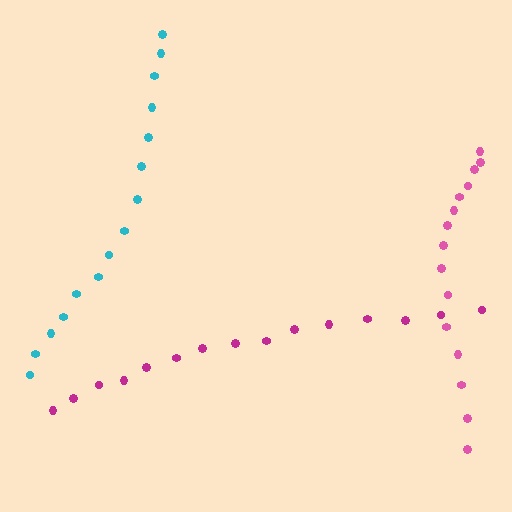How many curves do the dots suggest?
There are 3 distinct paths.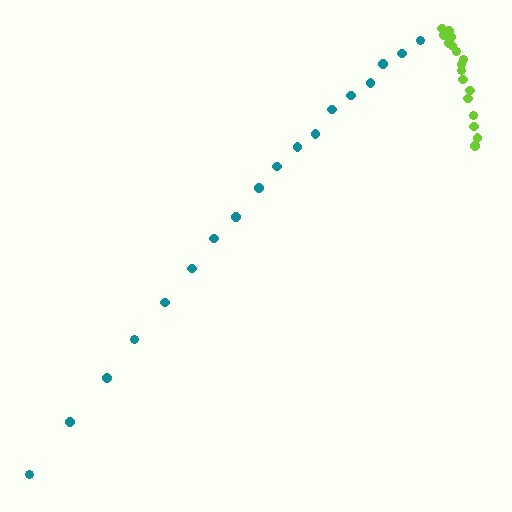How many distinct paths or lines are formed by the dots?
There are 2 distinct paths.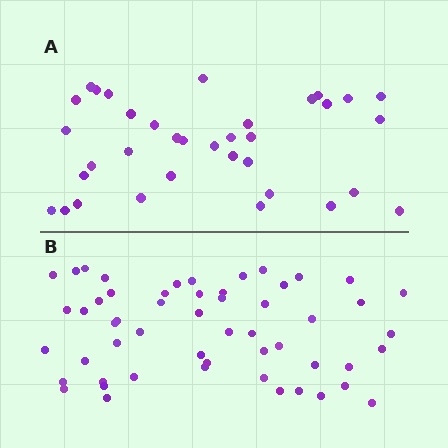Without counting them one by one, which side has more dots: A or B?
Region B (the bottom region) has more dots.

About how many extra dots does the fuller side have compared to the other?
Region B has approximately 20 more dots than region A.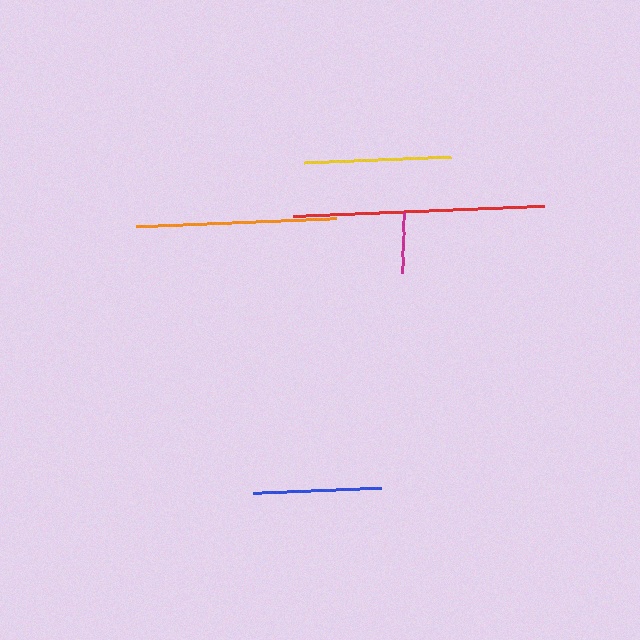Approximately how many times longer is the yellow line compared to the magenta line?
The yellow line is approximately 2.4 times the length of the magenta line.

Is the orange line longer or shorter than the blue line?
The orange line is longer than the blue line.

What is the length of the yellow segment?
The yellow segment is approximately 147 pixels long.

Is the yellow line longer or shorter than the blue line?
The yellow line is longer than the blue line.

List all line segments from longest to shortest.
From longest to shortest: red, orange, yellow, blue, magenta.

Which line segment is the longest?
The red line is the longest at approximately 250 pixels.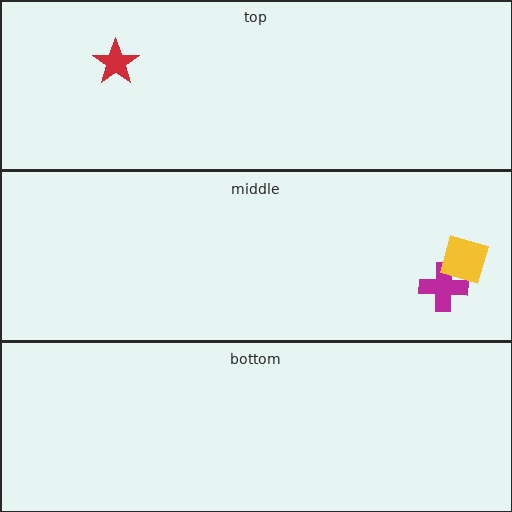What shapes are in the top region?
The red star.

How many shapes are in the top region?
1.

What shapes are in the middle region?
The magenta cross, the yellow diamond.